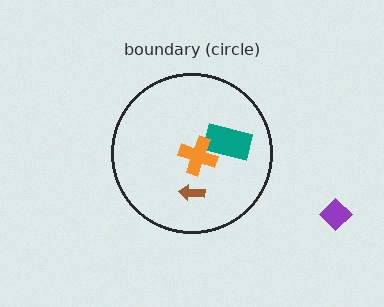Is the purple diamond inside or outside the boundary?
Outside.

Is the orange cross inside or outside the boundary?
Inside.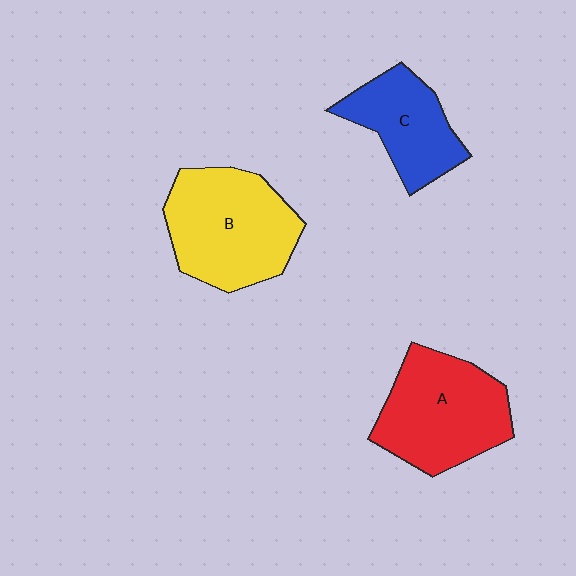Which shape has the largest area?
Shape B (yellow).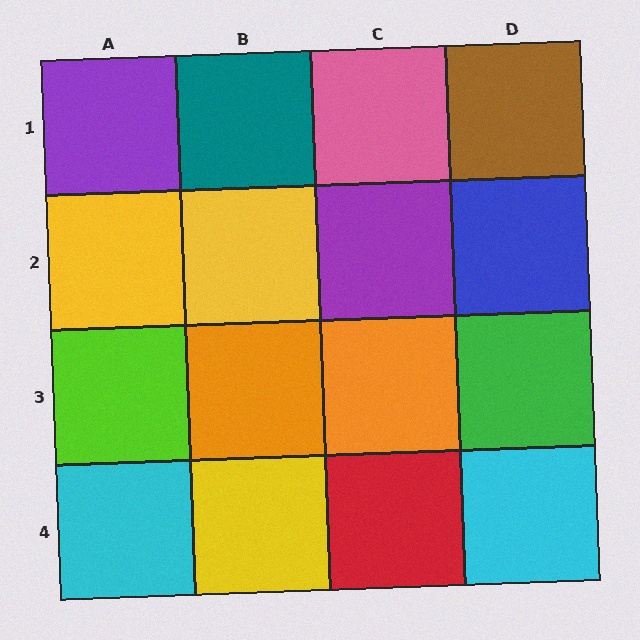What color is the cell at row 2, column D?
Blue.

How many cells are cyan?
2 cells are cyan.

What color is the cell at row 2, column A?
Yellow.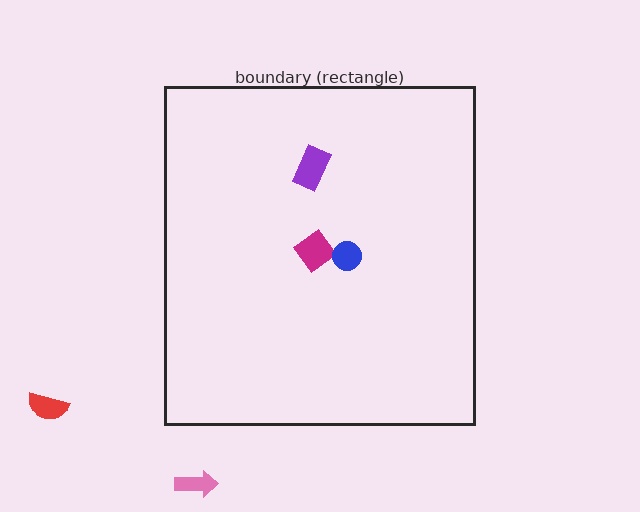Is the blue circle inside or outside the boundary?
Inside.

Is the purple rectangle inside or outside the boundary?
Inside.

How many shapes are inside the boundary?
3 inside, 2 outside.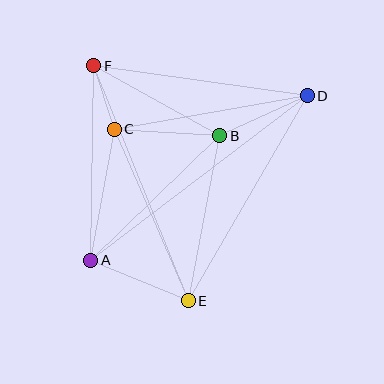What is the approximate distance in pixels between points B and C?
The distance between B and C is approximately 106 pixels.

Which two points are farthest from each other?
Points A and D are farthest from each other.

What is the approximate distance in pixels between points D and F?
The distance between D and F is approximately 216 pixels.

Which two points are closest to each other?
Points C and F are closest to each other.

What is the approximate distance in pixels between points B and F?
The distance between B and F is approximately 144 pixels.